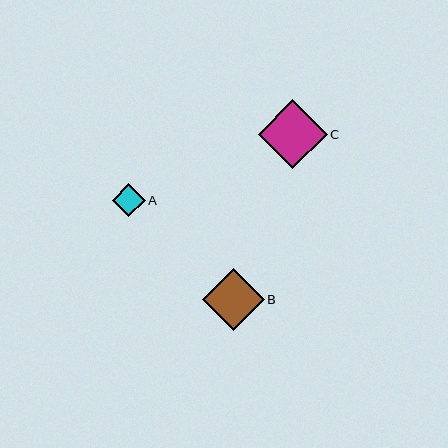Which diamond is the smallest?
Diamond A is the smallest with a size of approximately 33 pixels.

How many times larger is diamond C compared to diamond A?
Diamond C is approximately 2.1 times the size of diamond A.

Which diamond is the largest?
Diamond C is the largest with a size of approximately 69 pixels.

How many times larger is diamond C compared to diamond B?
Diamond C is approximately 1.1 times the size of diamond B.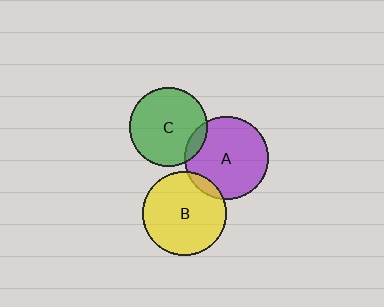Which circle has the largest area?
Circle B (yellow).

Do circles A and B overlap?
Yes.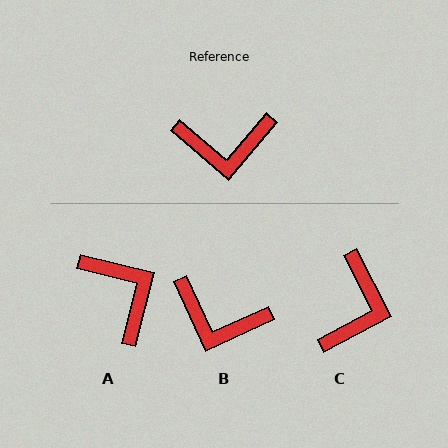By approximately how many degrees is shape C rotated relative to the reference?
Approximately 68 degrees counter-clockwise.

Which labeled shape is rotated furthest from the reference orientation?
A, about 117 degrees away.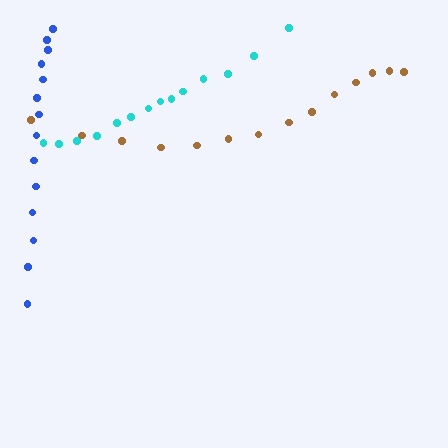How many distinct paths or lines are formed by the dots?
There are 3 distinct paths.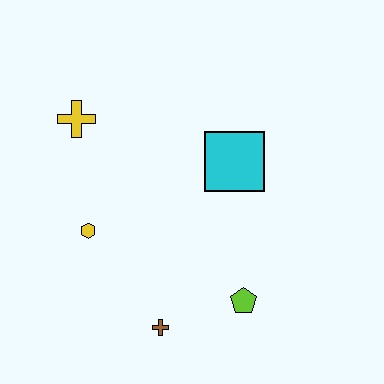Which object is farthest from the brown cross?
The yellow cross is farthest from the brown cross.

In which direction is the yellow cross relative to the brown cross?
The yellow cross is above the brown cross.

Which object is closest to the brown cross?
The lime pentagon is closest to the brown cross.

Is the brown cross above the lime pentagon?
No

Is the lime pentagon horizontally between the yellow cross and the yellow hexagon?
No